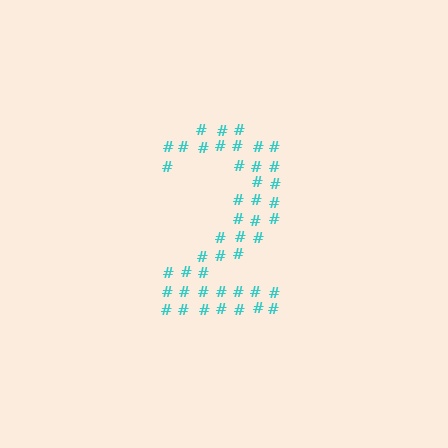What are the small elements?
The small elements are hash symbols.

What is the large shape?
The large shape is the digit 2.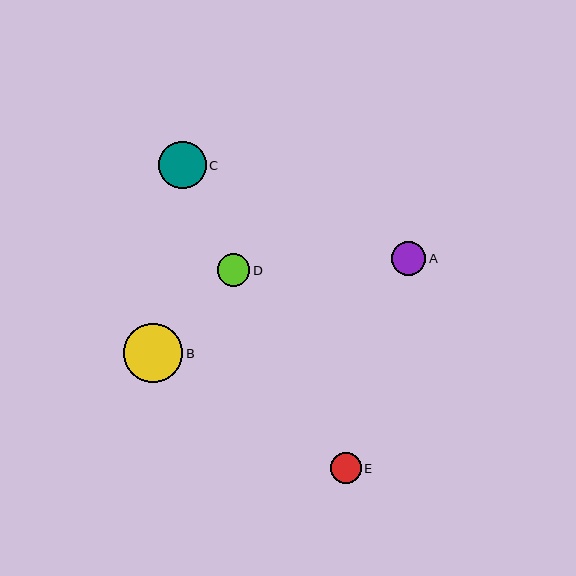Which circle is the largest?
Circle B is the largest with a size of approximately 59 pixels.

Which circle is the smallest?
Circle E is the smallest with a size of approximately 31 pixels.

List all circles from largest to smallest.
From largest to smallest: B, C, A, D, E.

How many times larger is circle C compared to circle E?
Circle C is approximately 1.5 times the size of circle E.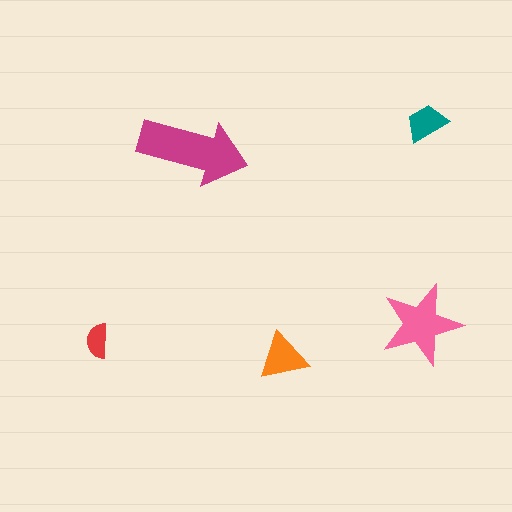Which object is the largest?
The magenta arrow.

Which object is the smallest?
The red semicircle.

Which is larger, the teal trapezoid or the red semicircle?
The teal trapezoid.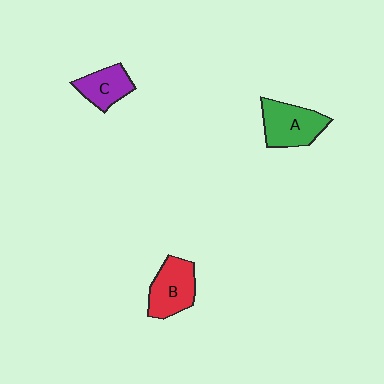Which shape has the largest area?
Shape A (green).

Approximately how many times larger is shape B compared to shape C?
Approximately 1.3 times.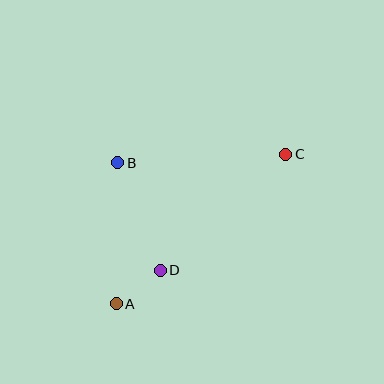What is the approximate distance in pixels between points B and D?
The distance between B and D is approximately 116 pixels.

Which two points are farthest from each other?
Points A and C are farthest from each other.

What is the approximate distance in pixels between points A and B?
The distance between A and B is approximately 141 pixels.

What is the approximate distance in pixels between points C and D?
The distance between C and D is approximately 171 pixels.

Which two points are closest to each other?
Points A and D are closest to each other.